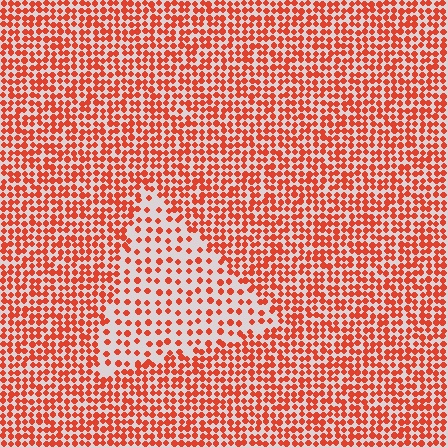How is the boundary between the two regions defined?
The boundary is defined by a change in element density (approximately 2.1x ratio). All elements are the same color, size, and shape.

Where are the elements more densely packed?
The elements are more densely packed outside the triangle boundary.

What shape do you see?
I see a triangle.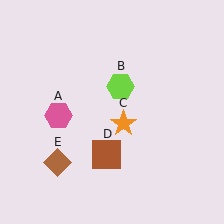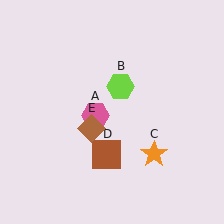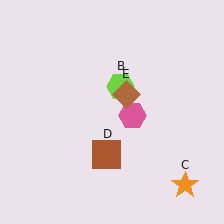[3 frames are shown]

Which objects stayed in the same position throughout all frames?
Lime hexagon (object B) and brown square (object D) remained stationary.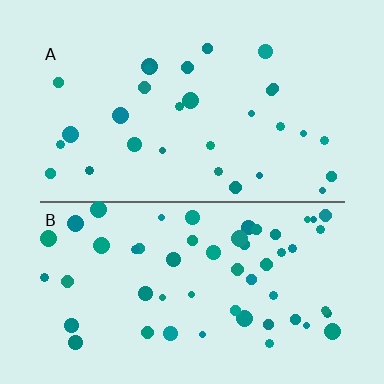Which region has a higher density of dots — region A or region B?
B (the bottom).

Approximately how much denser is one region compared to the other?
Approximately 1.8× — region B over region A.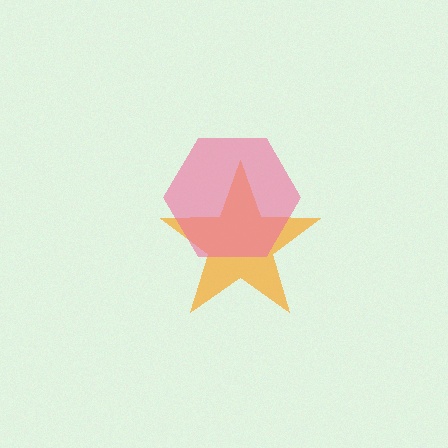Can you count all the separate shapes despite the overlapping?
Yes, there are 2 separate shapes.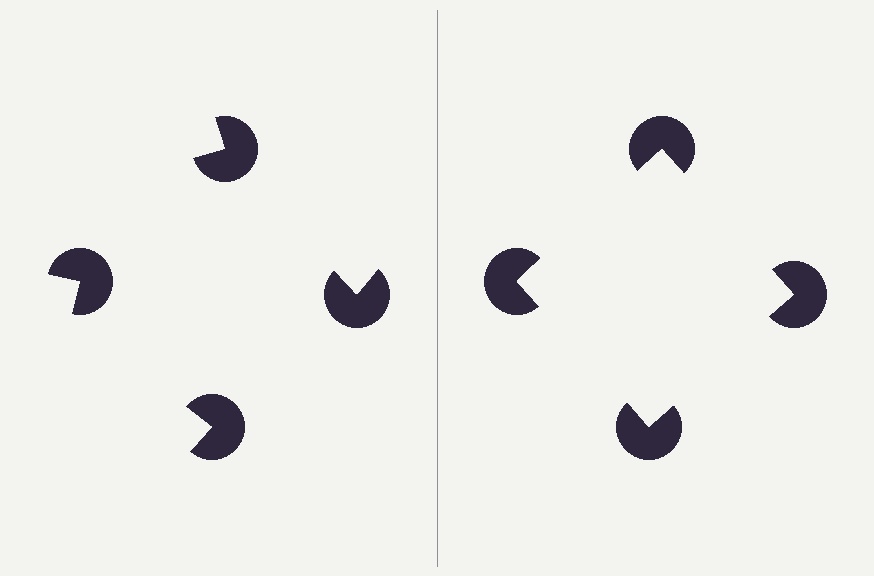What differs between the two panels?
The pac-man discs are positioned identically on both sides; only the wedge orientations differ. On the right they align to a square; on the left they are misaligned.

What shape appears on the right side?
An illusory square.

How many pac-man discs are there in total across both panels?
8 — 4 on each side.